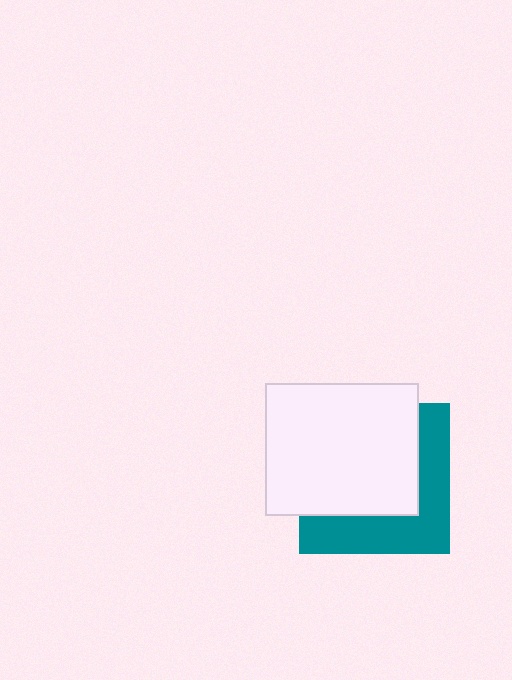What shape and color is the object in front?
The object in front is a white rectangle.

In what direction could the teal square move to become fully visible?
The teal square could move toward the lower-right. That would shift it out from behind the white rectangle entirely.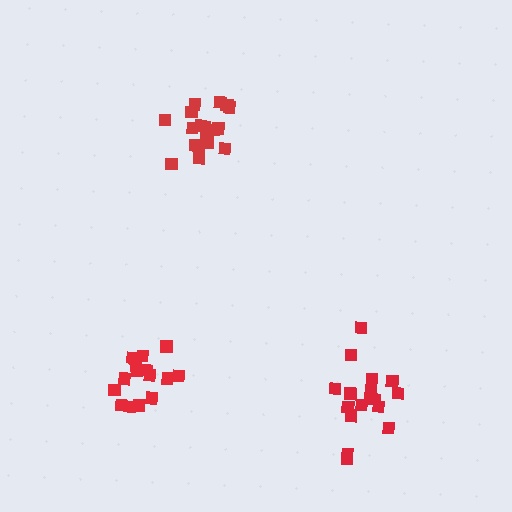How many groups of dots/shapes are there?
There are 3 groups.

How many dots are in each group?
Group 1: 17 dots, Group 2: 16 dots, Group 3: 18 dots (51 total).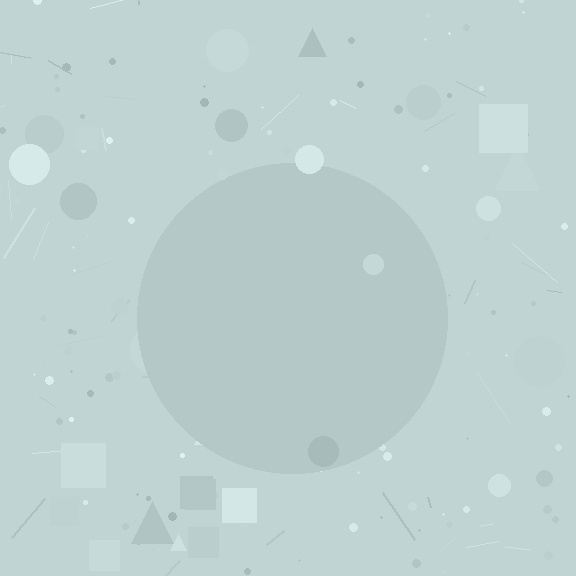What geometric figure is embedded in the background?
A circle is embedded in the background.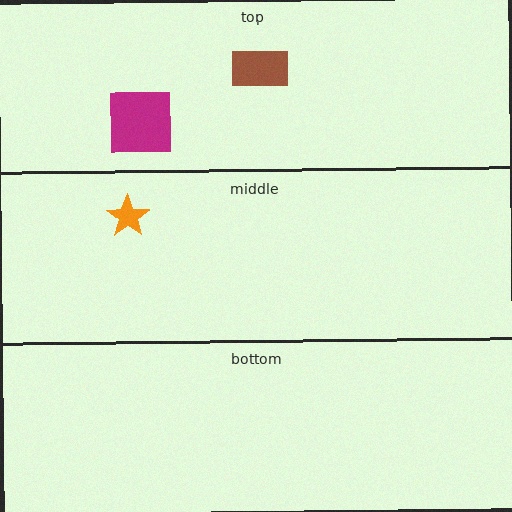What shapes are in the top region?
The brown rectangle, the magenta square.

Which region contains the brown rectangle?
The top region.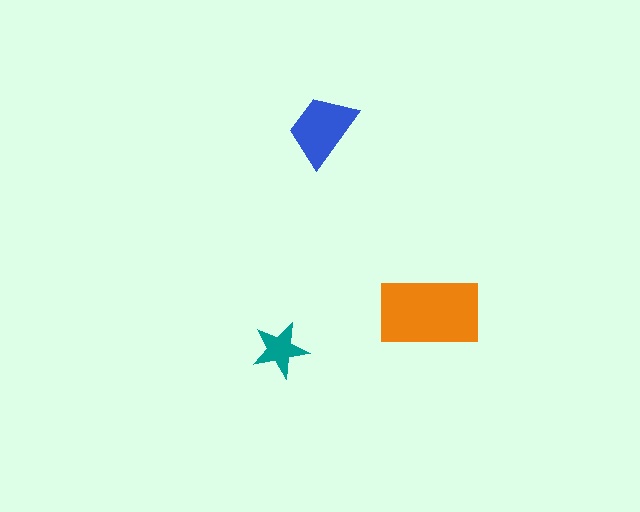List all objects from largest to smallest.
The orange rectangle, the blue trapezoid, the teal star.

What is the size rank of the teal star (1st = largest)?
3rd.